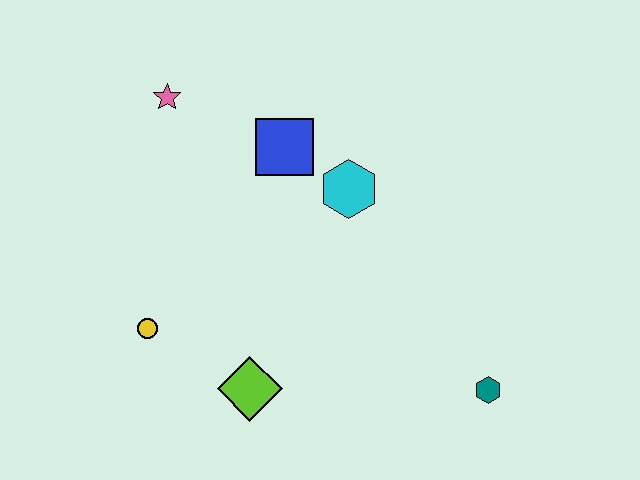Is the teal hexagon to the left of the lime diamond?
No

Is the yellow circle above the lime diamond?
Yes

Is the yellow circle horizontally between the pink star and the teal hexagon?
No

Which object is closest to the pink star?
The blue square is closest to the pink star.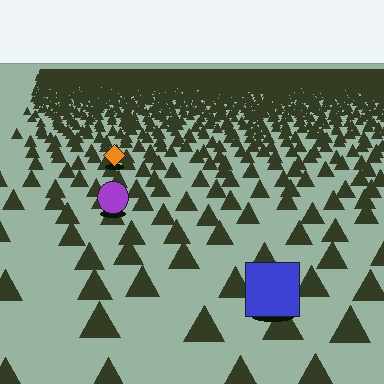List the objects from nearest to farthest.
From nearest to farthest: the blue square, the purple circle, the orange diamond.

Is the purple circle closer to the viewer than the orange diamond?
Yes. The purple circle is closer — you can tell from the texture gradient: the ground texture is coarser near it.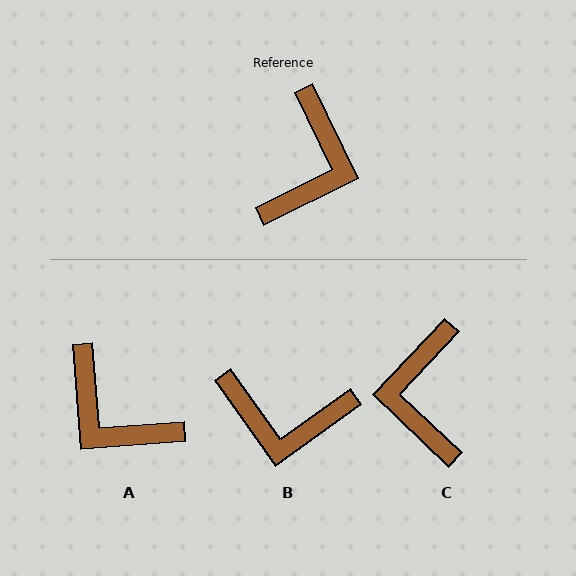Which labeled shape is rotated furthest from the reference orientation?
C, about 160 degrees away.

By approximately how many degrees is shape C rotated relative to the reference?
Approximately 160 degrees clockwise.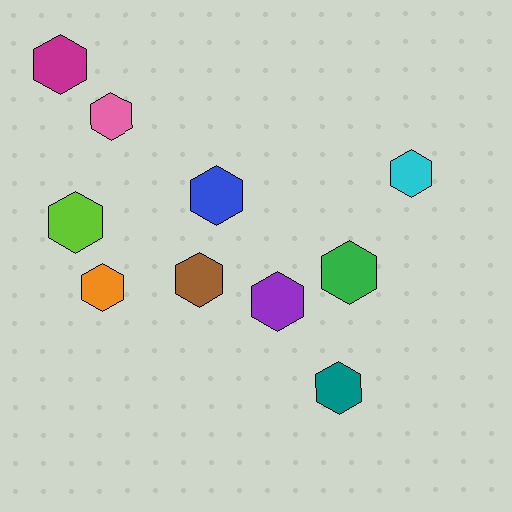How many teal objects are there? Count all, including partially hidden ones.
There is 1 teal object.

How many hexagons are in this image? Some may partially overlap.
There are 10 hexagons.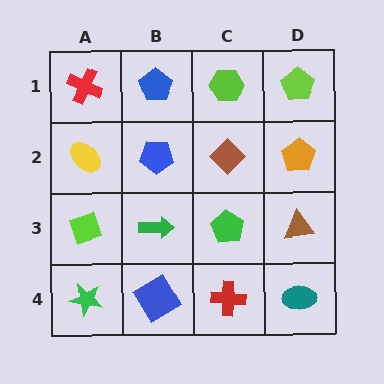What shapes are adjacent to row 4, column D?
A brown triangle (row 3, column D), a red cross (row 4, column C).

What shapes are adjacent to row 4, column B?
A green arrow (row 3, column B), a green star (row 4, column A), a red cross (row 4, column C).